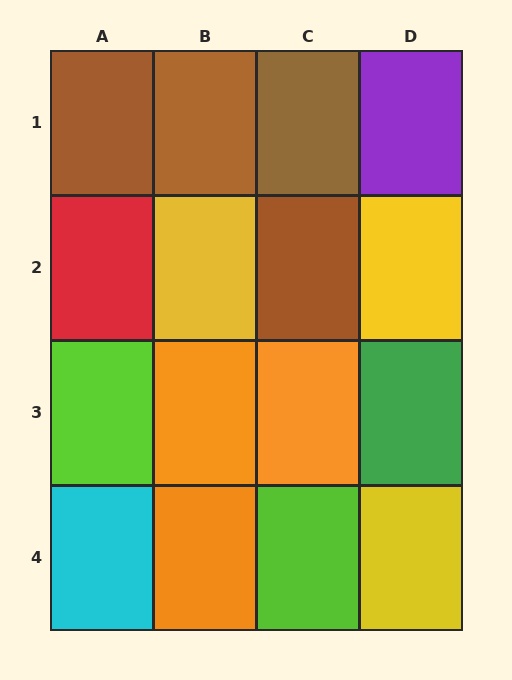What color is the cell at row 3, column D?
Green.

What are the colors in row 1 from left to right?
Brown, brown, brown, purple.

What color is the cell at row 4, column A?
Cyan.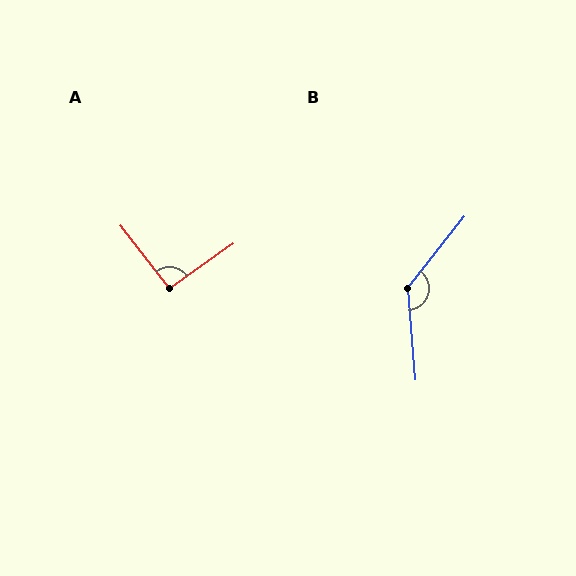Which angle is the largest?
B, at approximately 137 degrees.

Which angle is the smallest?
A, at approximately 93 degrees.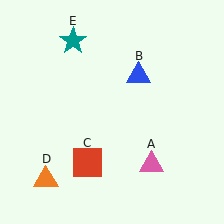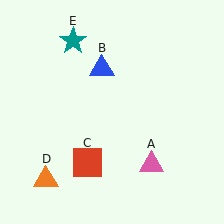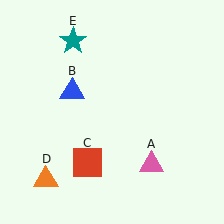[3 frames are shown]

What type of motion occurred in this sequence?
The blue triangle (object B) rotated counterclockwise around the center of the scene.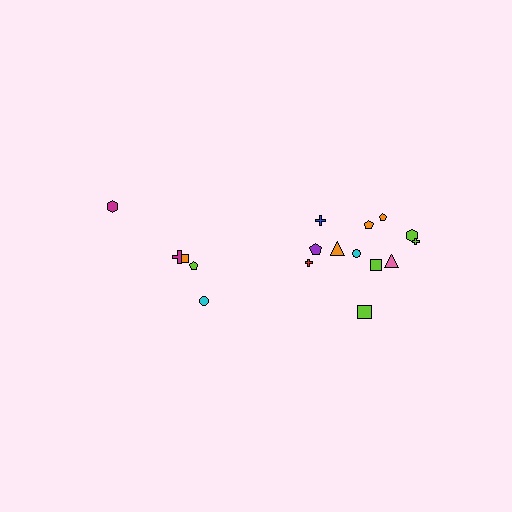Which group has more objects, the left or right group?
The right group.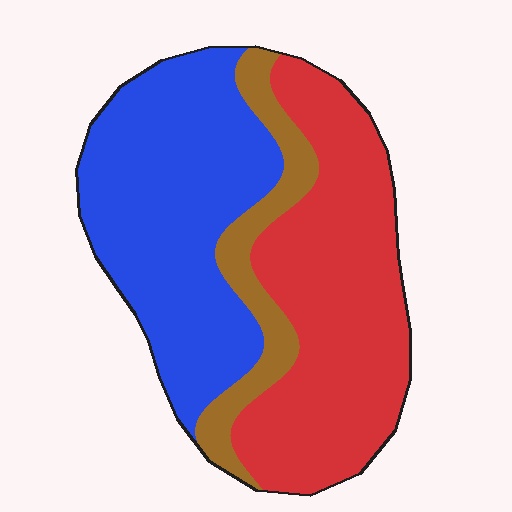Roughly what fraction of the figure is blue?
Blue takes up about two fifths (2/5) of the figure.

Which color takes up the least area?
Brown, at roughly 15%.